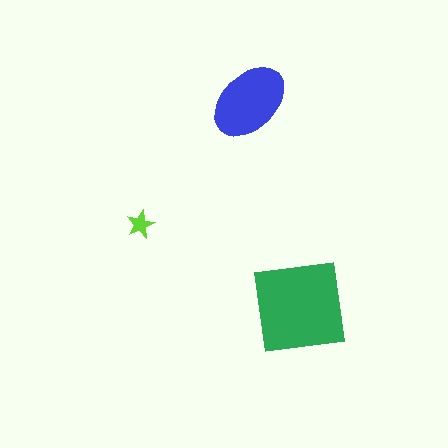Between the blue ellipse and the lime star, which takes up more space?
The blue ellipse.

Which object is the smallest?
The lime star.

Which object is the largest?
The green square.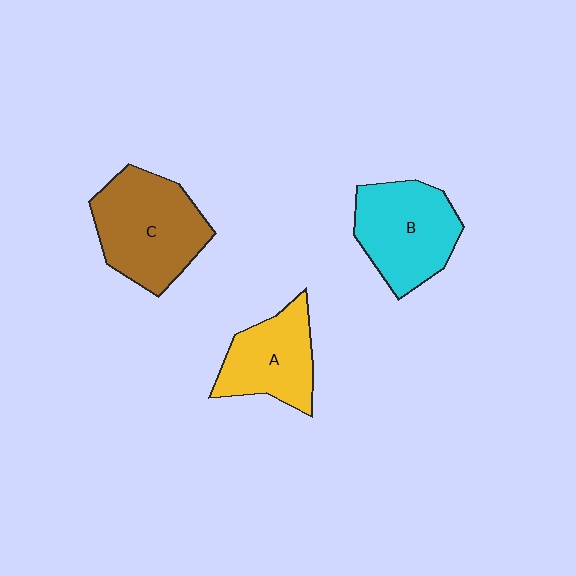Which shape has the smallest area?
Shape A (yellow).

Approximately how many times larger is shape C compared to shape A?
Approximately 1.4 times.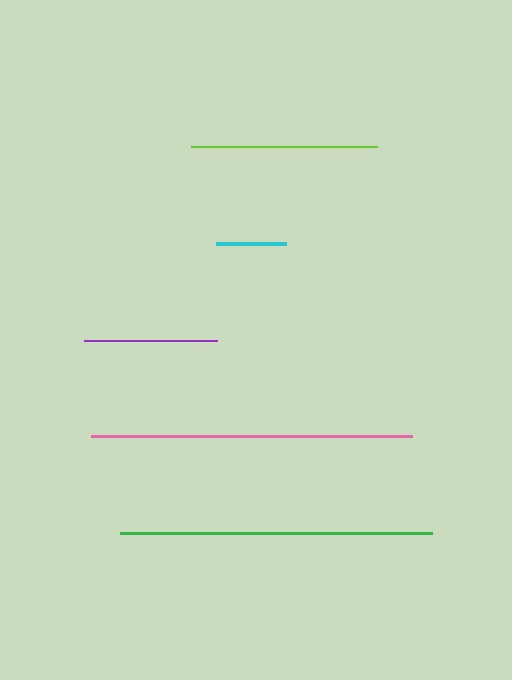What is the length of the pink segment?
The pink segment is approximately 320 pixels long.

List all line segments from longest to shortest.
From longest to shortest: pink, green, lime, purple, cyan.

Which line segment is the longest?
The pink line is the longest at approximately 320 pixels.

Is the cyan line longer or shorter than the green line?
The green line is longer than the cyan line.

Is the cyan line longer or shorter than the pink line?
The pink line is longer than the cyan line.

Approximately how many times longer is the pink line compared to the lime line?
The pink line is approximately 1.7 times the length of the lime line.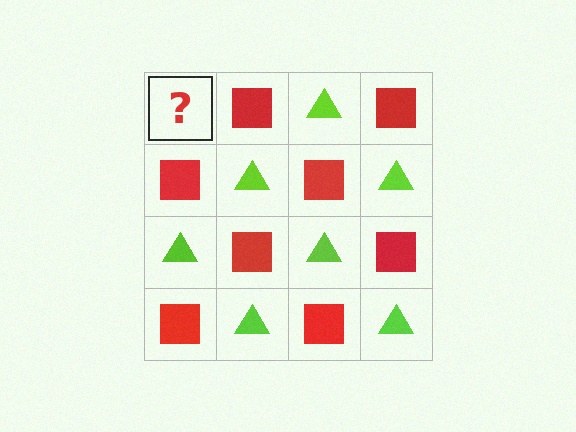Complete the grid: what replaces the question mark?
The question mark should be replaced with a lime triangle.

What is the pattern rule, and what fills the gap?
The rule is that it alternates lime triangle and red square in a checkerboard pattern. The gap should be filled with a lime triangle.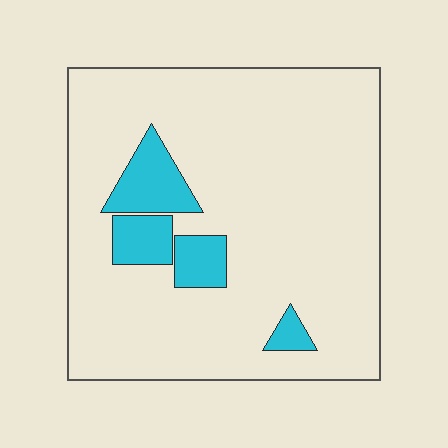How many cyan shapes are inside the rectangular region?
4.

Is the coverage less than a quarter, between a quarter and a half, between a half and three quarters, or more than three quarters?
Less than a quarter.